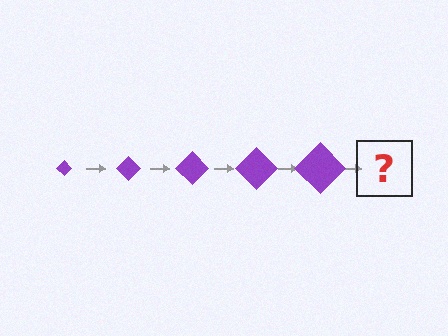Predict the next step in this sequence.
The next step is a purple diamond, larger than the previous one.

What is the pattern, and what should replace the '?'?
The pattern is that the diamond gets progressively larger each step. The '?' should be a purple diamond, larger than the previous one.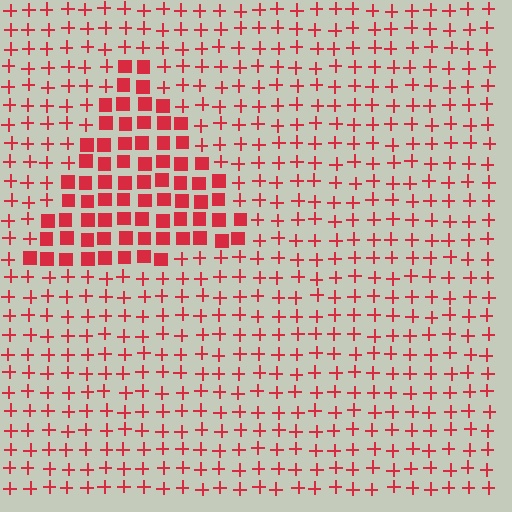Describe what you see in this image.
The image is filled with small red elements arranged in a uniform grid. A triangle-shaped region contains squares, while the surrounding area contains plus signs. The boundary is defined purely by the change in element shape.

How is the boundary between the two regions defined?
The boundary is defined by a change in element shape: squares inside vs. plus signs outside. All elements share the same color and spacing.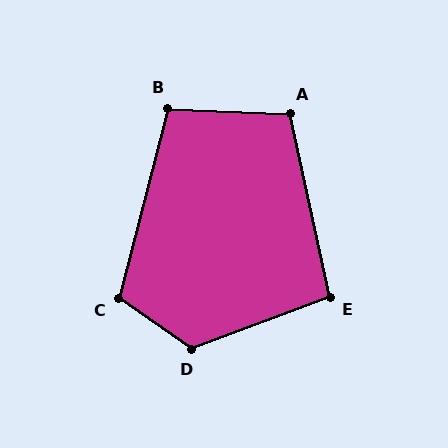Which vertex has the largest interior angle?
D, at approximately 125 degrees.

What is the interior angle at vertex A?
Approximately 105 degrees (obtuse).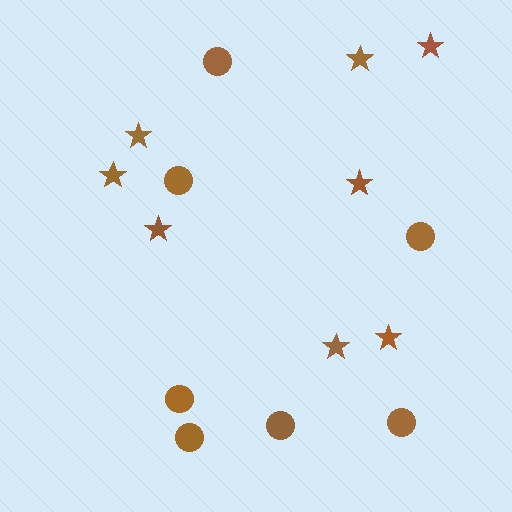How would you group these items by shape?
There are 2 groups: one group of stars (8) and one group of circles (7).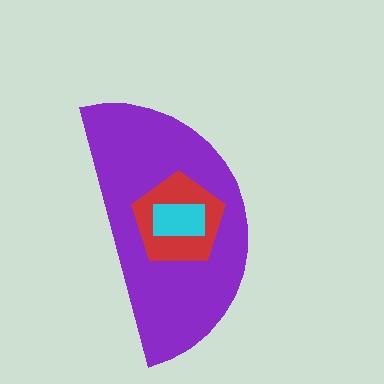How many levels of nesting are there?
3.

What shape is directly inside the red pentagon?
The cyan rectangle.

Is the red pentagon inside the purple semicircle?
Yes.